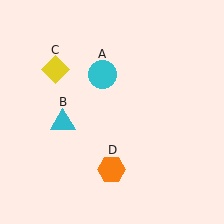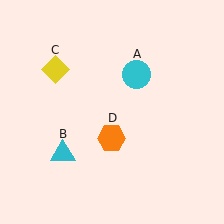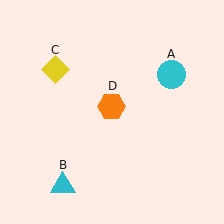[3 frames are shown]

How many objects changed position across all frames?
3 objects changed position: cyan circle (object A), cyan triangle (object B), orange hexagon (object D).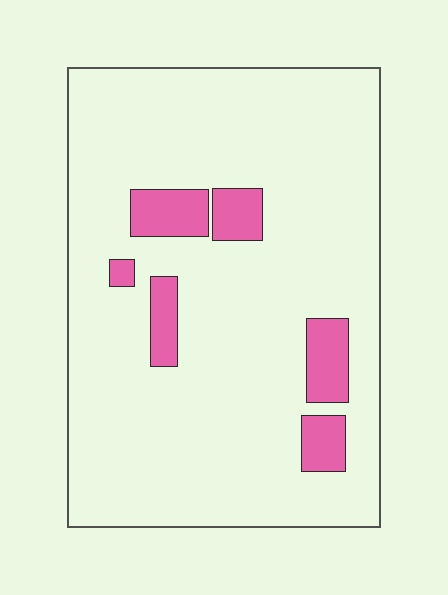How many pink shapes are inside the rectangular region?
6.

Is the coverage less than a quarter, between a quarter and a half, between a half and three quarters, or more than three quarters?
Less than a quarter.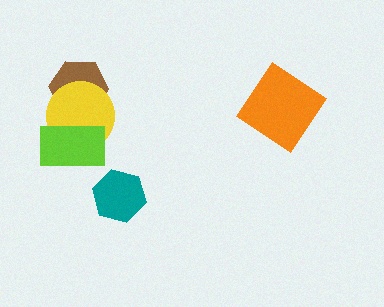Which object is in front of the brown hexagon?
The yellow circle is in front of the brown hexagon.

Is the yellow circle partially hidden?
Yes, it is partially covered by another shape.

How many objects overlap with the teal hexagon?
0 objects overlap with the teal hexagon.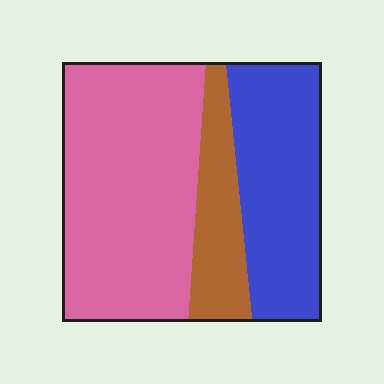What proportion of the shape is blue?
Blue takes up about one third (1/3) of the shape.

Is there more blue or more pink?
Pink.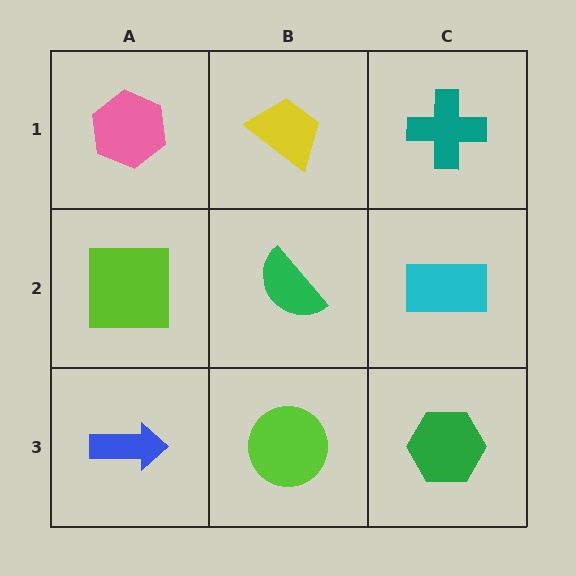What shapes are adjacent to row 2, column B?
A yellow trapezoid (row 1, column B), a lime circle (row 3, column B), a lime square (row 2, column A), a cyan rectangle (row 2, column C).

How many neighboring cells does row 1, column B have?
3.